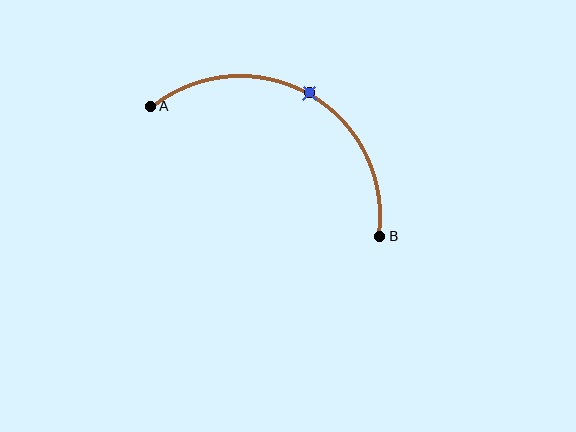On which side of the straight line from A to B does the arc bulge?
The arc bulges above the straight line connecting A and B.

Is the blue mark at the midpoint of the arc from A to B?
Yes. The blue mark lies on the arc at equal arc-length from both A and B — it is the arc midpoint.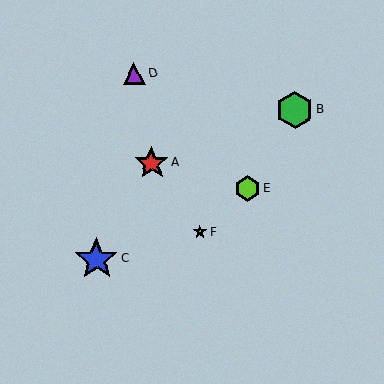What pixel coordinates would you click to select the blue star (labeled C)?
Click at (96, 259) to select the blue star C.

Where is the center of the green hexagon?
The center of the green hexagon is at (295, 110).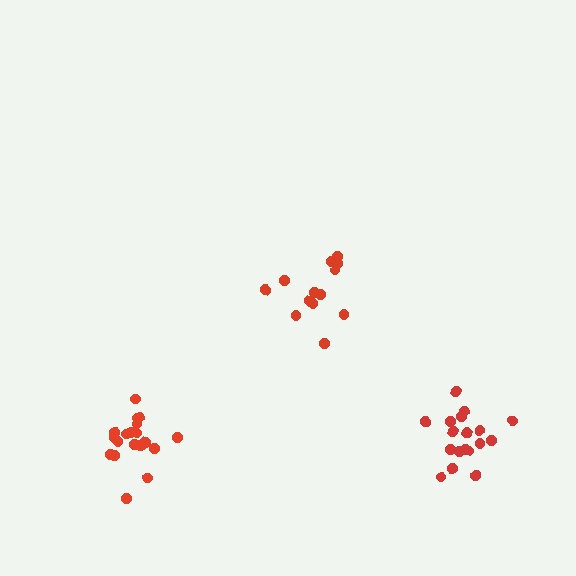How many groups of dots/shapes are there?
There are 3 groups.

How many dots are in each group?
Group 1: 13 dots, Group 2: 19 dots, Group 3: 18 dots (50 total).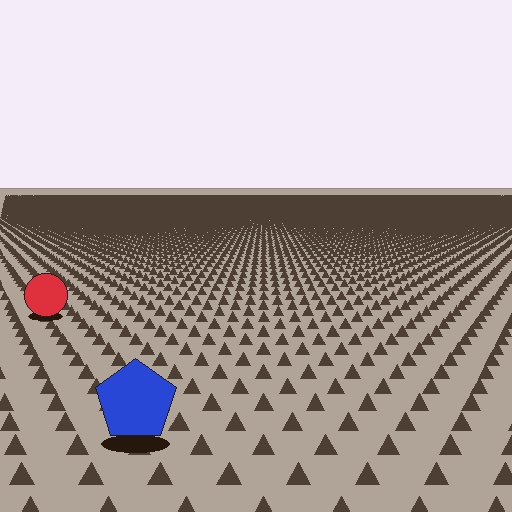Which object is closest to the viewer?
The blue pentagon is closest. The texture marks near it are larger and more spread out.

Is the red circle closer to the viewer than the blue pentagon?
No. The blue pentagon is closer — you can tell from the texture gradient: the ground texture is coarser near it.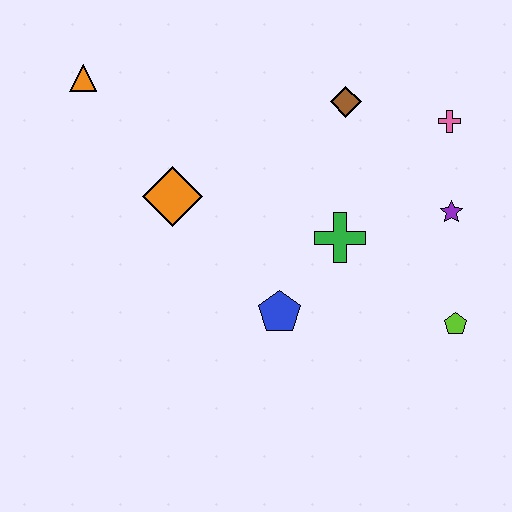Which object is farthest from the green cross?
The orange triangle is farthest from the green cross.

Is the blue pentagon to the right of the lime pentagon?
No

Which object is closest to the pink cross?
The purple star is closest to the pink cross.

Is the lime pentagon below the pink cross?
Yes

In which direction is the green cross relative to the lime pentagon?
The green cross is to the left of the lime pentagon.